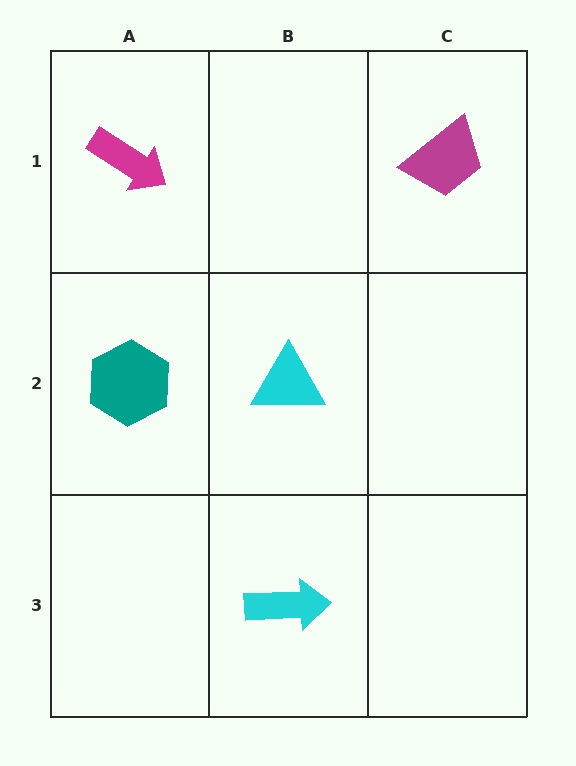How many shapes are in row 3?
1 shape.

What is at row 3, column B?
A cyan arrow.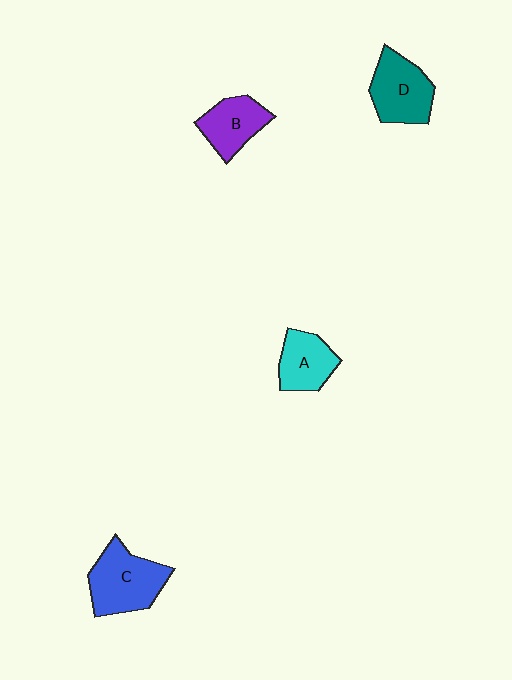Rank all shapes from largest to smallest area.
From largest to smallest: C (blue), D (teal), B (purple), A (cyan).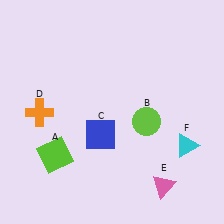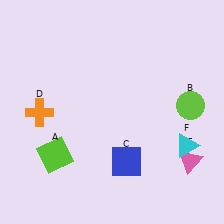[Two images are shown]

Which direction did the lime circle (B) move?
The lime circle (B) moved right.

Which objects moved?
The objects that moved are: the lime circle (B), the blue square (C), the pink triangle (E).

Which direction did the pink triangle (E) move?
The pink triangle (E) moved right.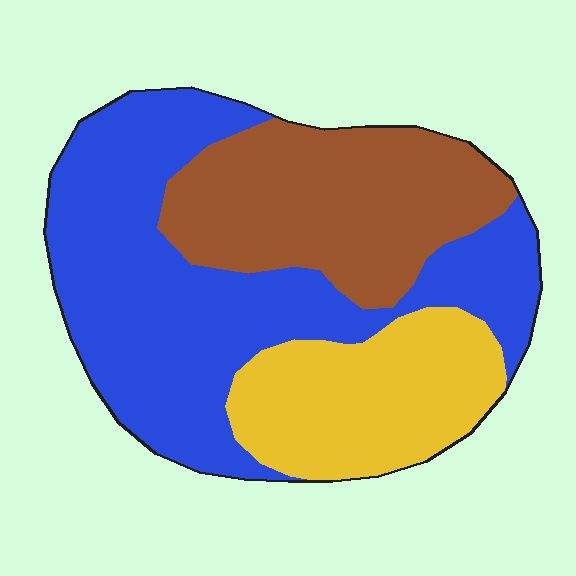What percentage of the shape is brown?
Brown covers about 30% of the shape.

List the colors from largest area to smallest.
From largest to smallest: blue, brown, yellow.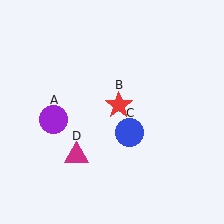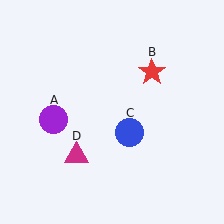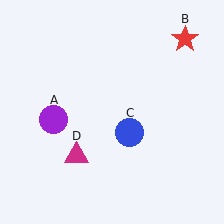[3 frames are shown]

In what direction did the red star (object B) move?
The red star (object B) moved up and to the right.